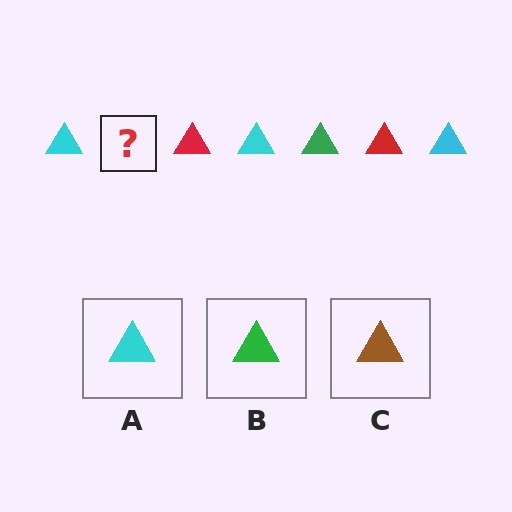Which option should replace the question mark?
Option B.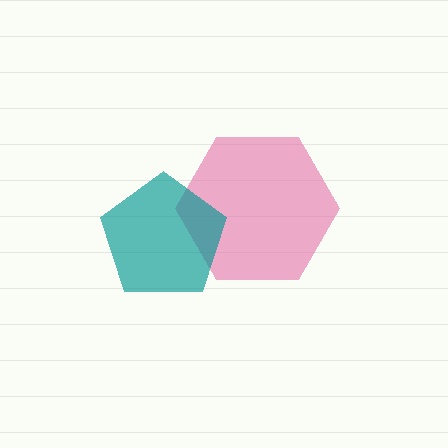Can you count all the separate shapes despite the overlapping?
Yes, there are 2 separate shapes.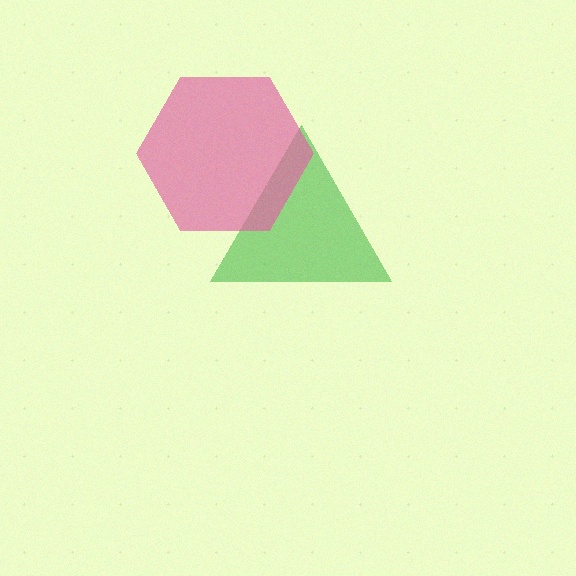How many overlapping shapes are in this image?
There are 2 overlapping shapes in the image.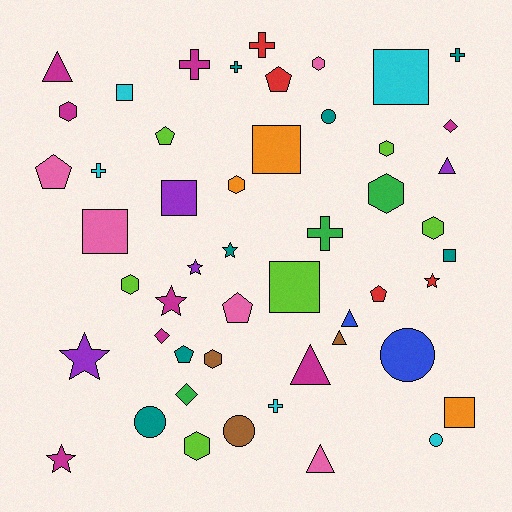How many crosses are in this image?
There are 7 crosses.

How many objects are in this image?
There are 50 objects.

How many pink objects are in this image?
There are 5 pink objects.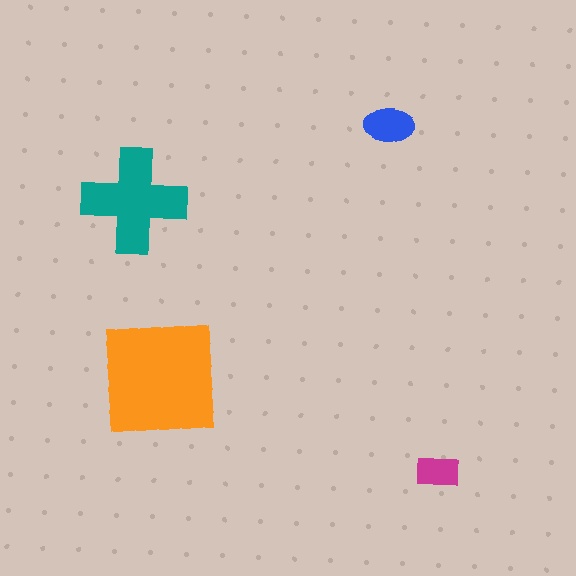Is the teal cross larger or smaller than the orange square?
Smaller.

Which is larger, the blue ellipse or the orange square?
The orange square.